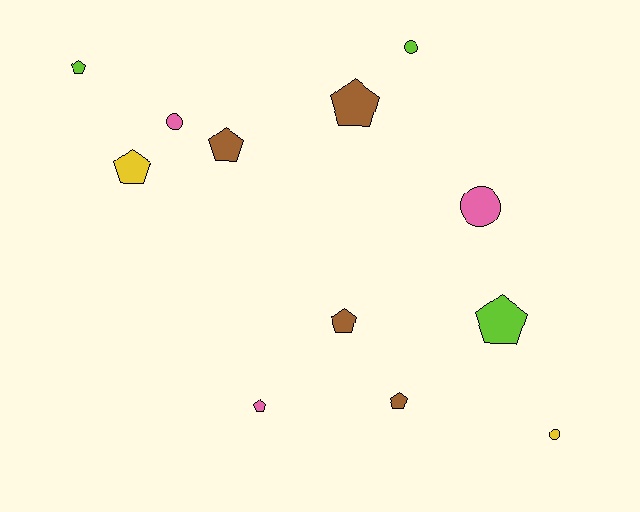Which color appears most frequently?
Brown, with 4 objects.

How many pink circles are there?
There are 2 pink circles.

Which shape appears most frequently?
Pentagon, with 8 objects.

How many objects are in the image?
There are 12 objects.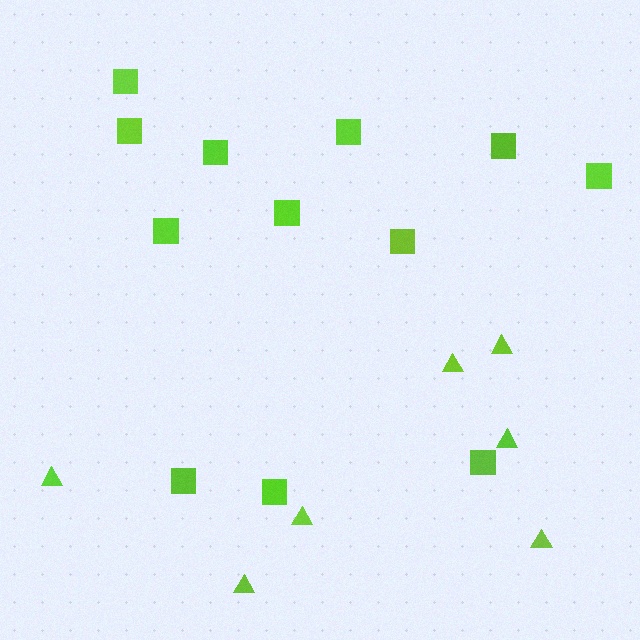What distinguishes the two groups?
There are 2 groups: one group of squares (12) and one group of triangles (7).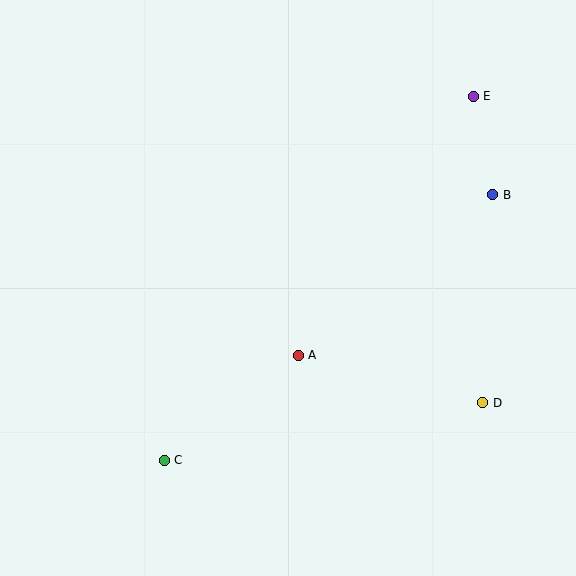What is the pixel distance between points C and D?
The distance between C and D is 323 pixels.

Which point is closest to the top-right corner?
Point E is closest to the top-right corner.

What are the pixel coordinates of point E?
Point E is at (473, 96).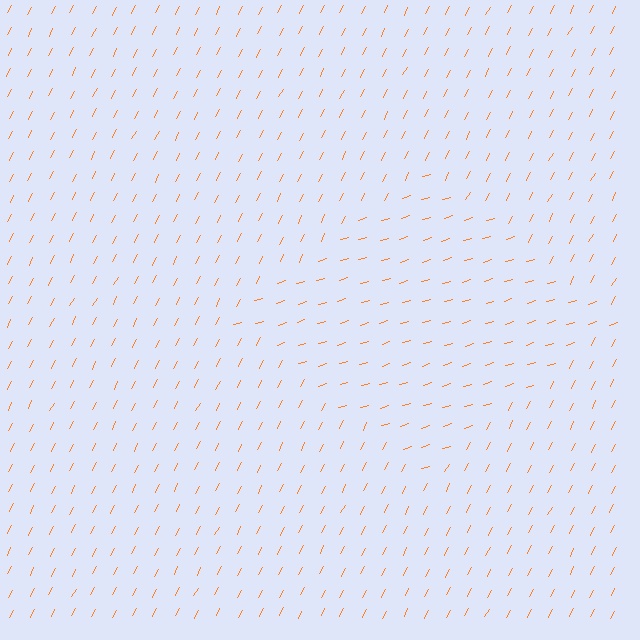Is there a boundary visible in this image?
Yes, there is a texture boundary formed by a change in line orientation.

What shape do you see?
I see a diamond.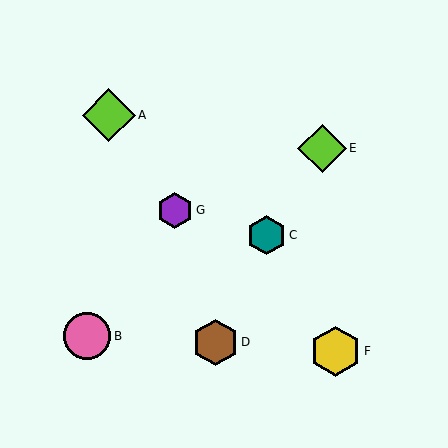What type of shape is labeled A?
Shape A is a lime diamond.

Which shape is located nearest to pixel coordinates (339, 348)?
The yellow hexagon (labeled F) at (336, 351) is nearest to that location.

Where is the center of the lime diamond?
The center of the lime diamond is at (109, 115).